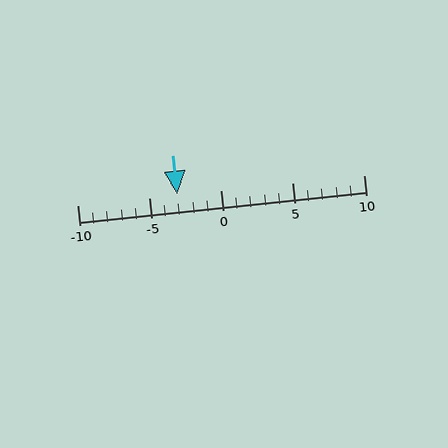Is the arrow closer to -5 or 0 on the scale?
The arrow is closer to -5.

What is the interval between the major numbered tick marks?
The major tick marks are spaced 5 units apart.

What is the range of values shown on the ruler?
The ruler shows values from -10 to 10.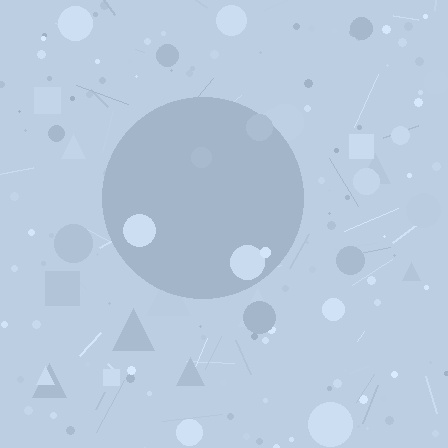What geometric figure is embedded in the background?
A circle is embedded in the background.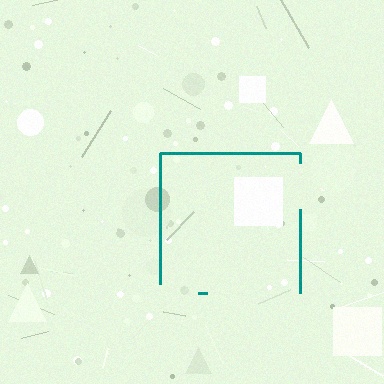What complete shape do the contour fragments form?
The contour fragments form a square.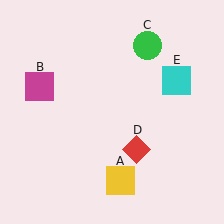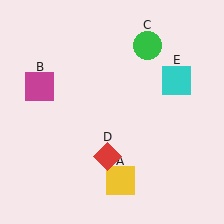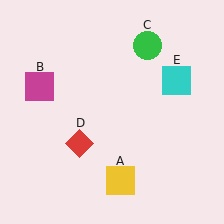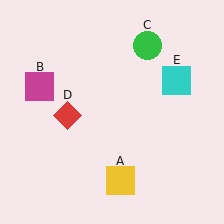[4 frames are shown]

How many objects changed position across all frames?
1 object changed position: red diamond (object D).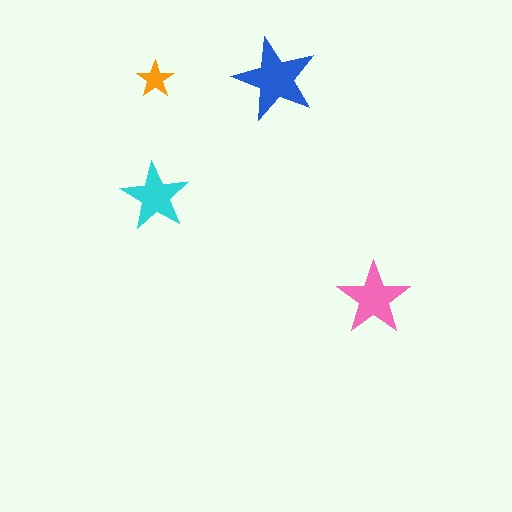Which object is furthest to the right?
The pink star is rightmost.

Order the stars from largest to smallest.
the blue one, the pink one, the cyan one, the orange one.